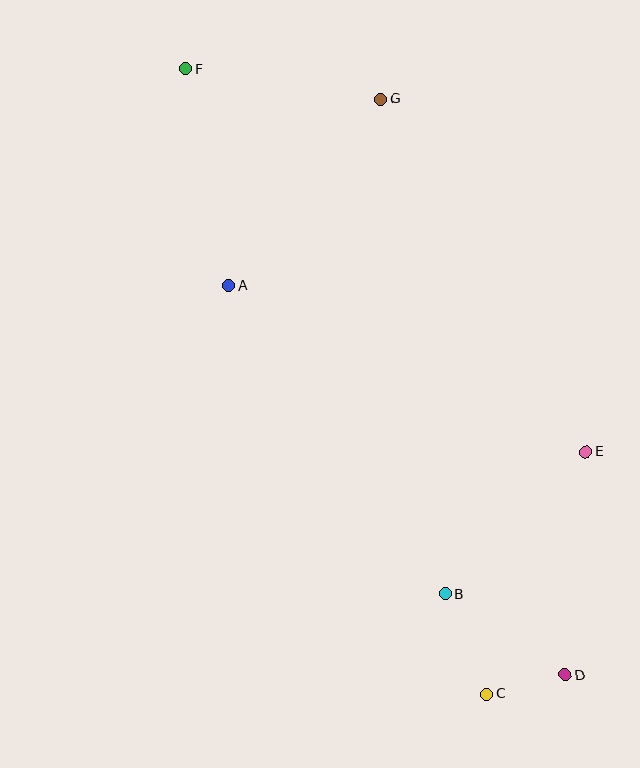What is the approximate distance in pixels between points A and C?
The distance between A and C is approximately 483 pixels.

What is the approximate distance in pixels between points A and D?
The distance between A and D is approximately 515 pixels.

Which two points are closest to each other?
Points C and D are closest to each other.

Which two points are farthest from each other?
Points D and F are farthest from each other.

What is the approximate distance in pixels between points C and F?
The distance between C and F is approximately 694 pixels.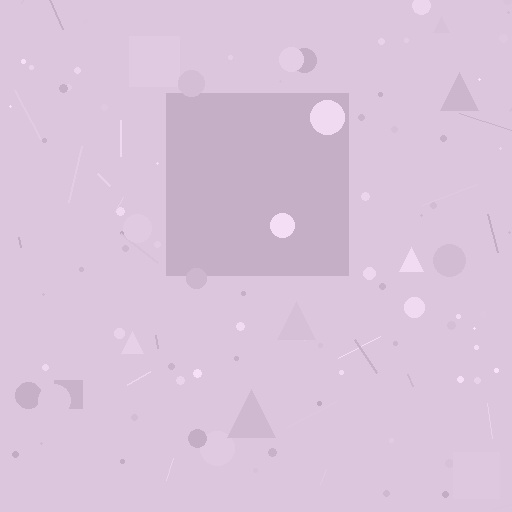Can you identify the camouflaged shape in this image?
The camouflaged shape is a square.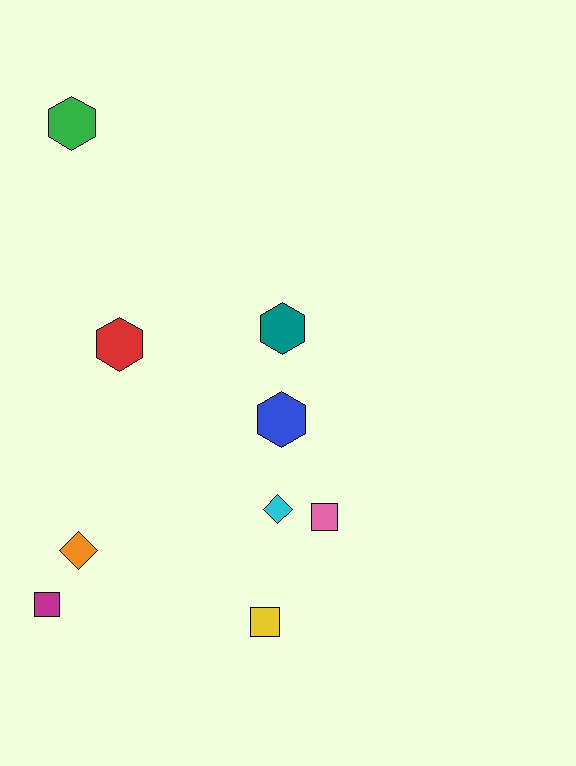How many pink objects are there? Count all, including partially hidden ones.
There is 1 pink object.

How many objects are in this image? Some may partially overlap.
There are 9 objects.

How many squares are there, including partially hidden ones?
There are 3 squares.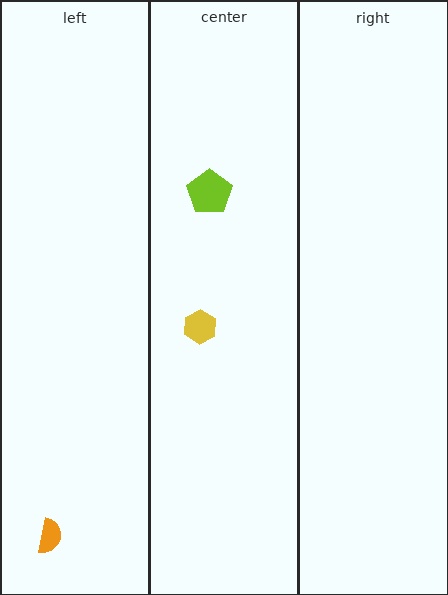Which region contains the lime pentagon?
The center region.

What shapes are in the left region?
The orange semicircle.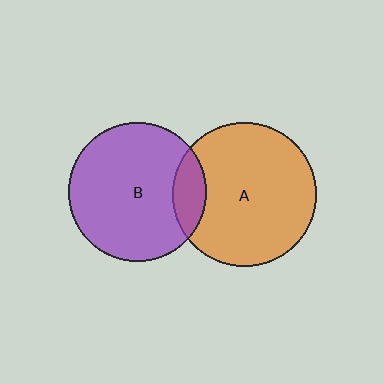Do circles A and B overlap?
Yes.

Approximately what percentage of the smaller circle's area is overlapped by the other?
Approximately 15%.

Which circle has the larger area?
Circle A (orange).